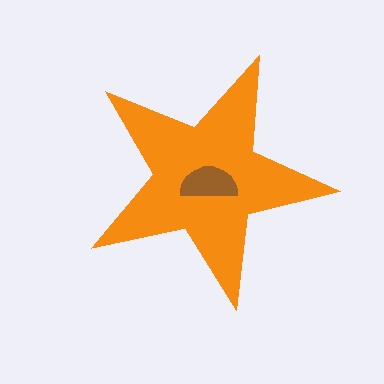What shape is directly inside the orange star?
The brown semicircle.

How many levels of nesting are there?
2.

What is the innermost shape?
The brown semicircle.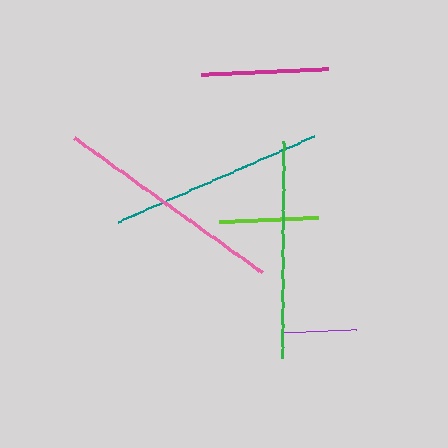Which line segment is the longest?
The pink line is the longest at approximately 231 pixels.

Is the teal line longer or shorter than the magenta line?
The teal line is longer than the magenta line.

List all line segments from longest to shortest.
From longest to shortest: pink, green, teal, magenta, lime, purple.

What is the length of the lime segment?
The lime segment is approximately 99 pixels long.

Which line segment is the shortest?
The purple line is the shortest at approximately 74 pixels.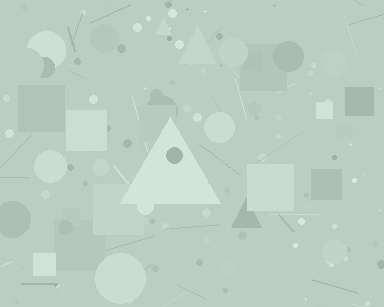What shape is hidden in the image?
A triangle is hidden in the image.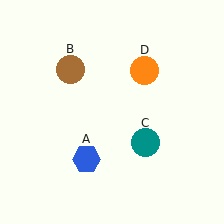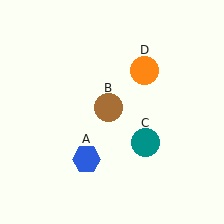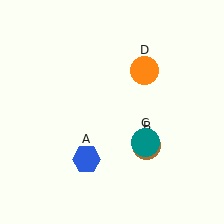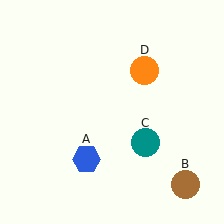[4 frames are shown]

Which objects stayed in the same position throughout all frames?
Blue hexagon (object A) and teal circle (object C) and orange circle (object D) remained stationary.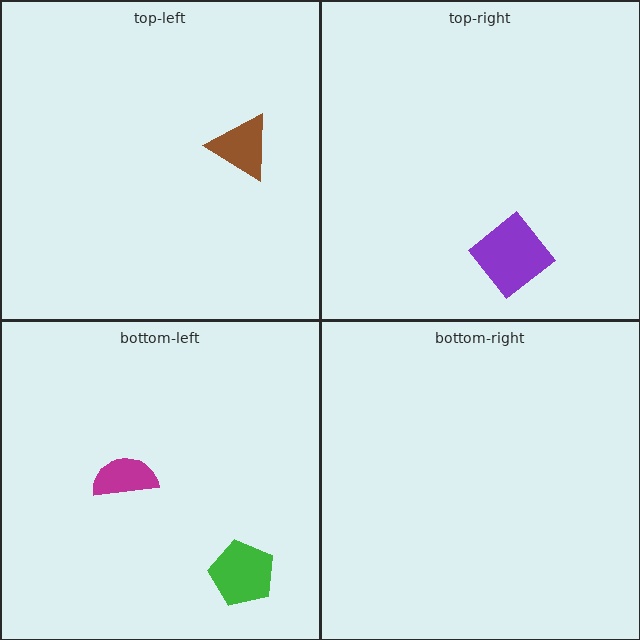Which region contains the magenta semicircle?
The bottom-left region.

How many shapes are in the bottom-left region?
2.